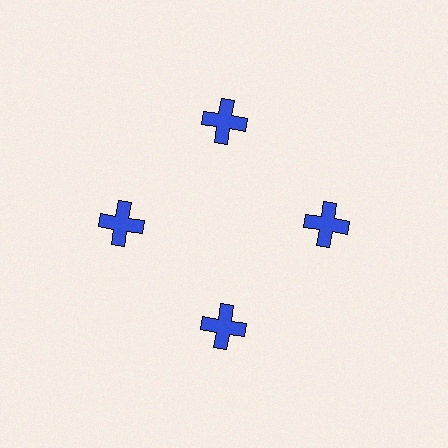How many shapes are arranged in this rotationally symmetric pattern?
There are 4 shapes, arranged in 4 groups of 1.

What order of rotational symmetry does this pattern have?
This pattern has 4-fold rotational symmetry.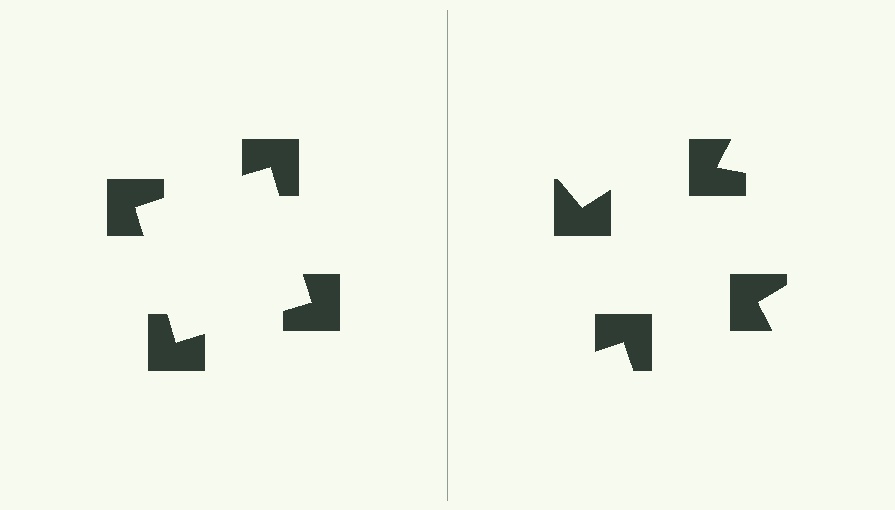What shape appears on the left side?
An illusory square.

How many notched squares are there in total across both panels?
8 — 4 on each side.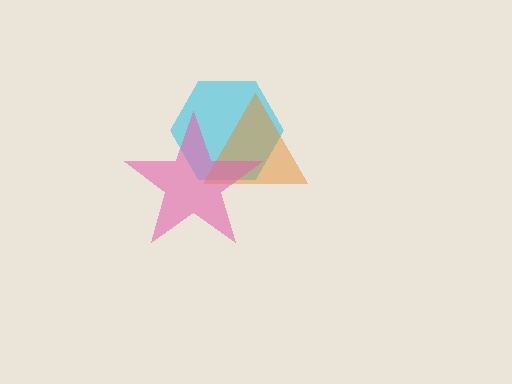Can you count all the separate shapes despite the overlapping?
Yes, there are 3 separate shapes.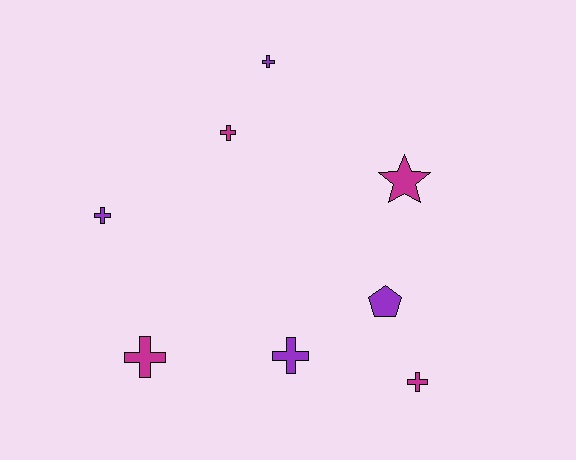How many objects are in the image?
There are 8 objects.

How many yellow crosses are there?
There are no yellow crosses.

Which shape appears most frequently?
Cross, with 6 objects.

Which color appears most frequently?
Purple, with 4 objects.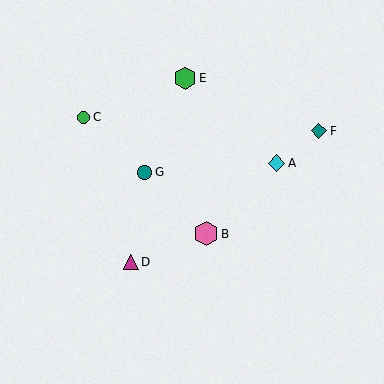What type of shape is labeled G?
Shape G is a teal circle.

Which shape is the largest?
The pink hexagon (labeled B) is the largest.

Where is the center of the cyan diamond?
The center of the cyan diamond is at (277, 163).